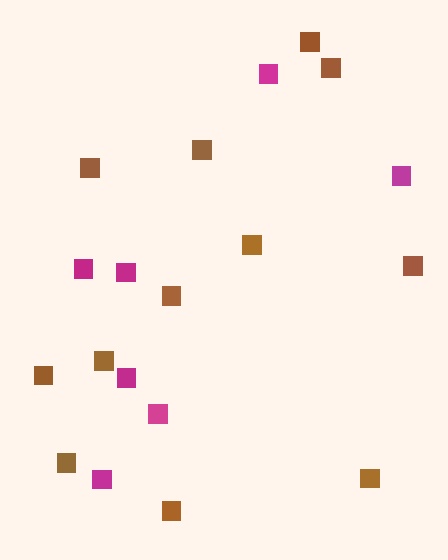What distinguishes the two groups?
There are 2 groups: one group of magenta squares (7) and one group of brown squares (12).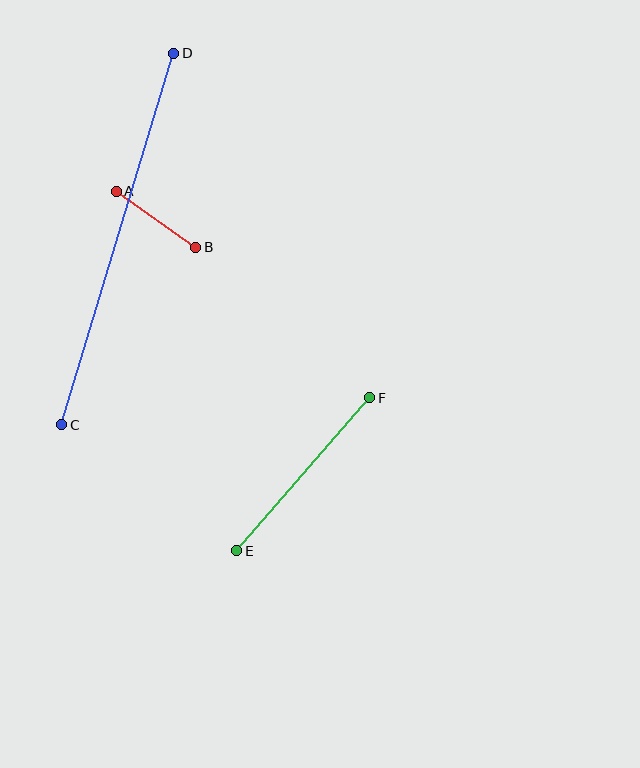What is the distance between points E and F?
The distance is approximately 203 pixels.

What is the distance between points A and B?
The distance is approximately 98 pixels.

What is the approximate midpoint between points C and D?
The midpoint is at approximately (118, 239) pixels.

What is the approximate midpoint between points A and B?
The midpoint is at approximately (156, 219) pixels.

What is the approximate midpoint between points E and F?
The midpoint is at approximately (303, 474) pixels.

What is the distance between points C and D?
The distance is approximately 388 pixels.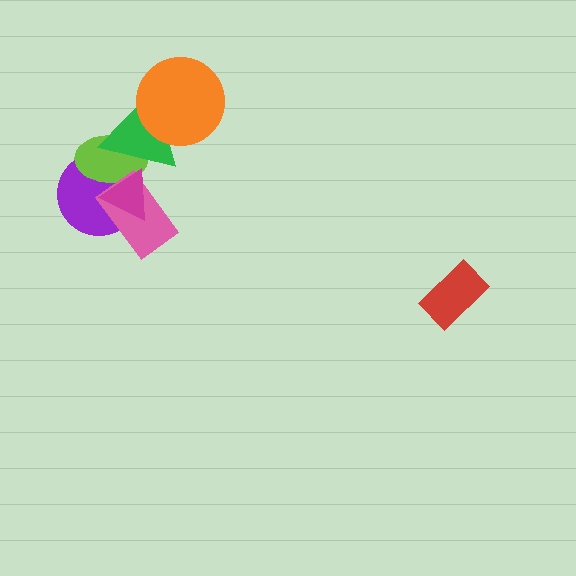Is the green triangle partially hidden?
Yes, it is partially covered by another shape.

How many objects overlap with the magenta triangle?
4 objects overlap with the magenta triangle.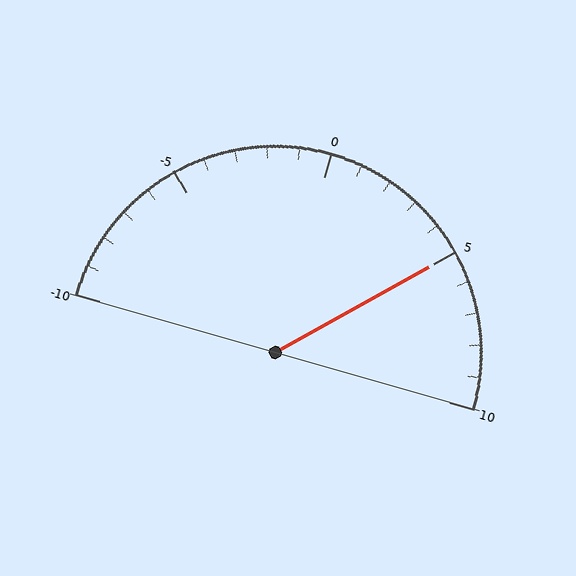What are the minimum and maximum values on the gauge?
The gauge ranges from -10 to 10.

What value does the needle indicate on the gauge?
The needle indicates approximately 5.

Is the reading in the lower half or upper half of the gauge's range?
The reading is in the upper half of the range (-10 to 10).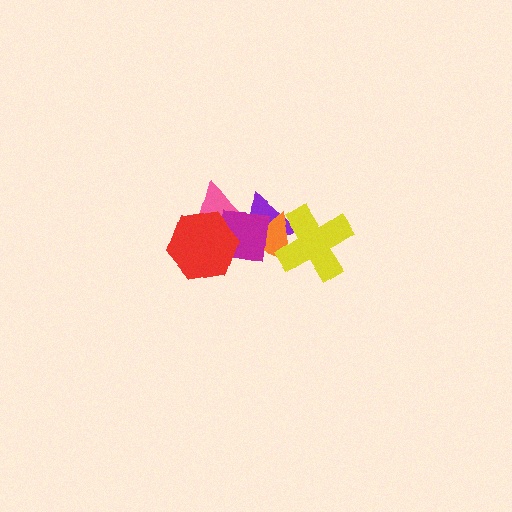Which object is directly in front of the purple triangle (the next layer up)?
The orange triangle is directly in front of the purple triangle.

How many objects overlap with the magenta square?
4 objects overlap with the magenta square.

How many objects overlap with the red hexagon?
2 objects overlap with the red hexagon.